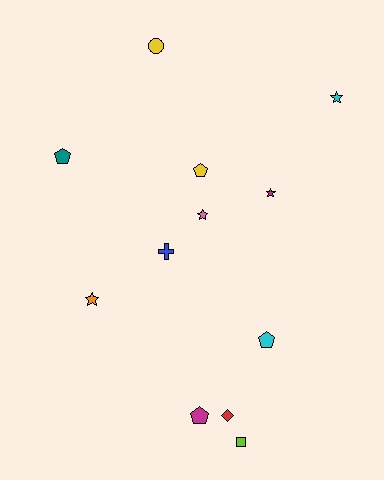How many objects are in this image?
There are 12 objects.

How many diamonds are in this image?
There is 1 diamond.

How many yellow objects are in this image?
There are 2 yellow objects.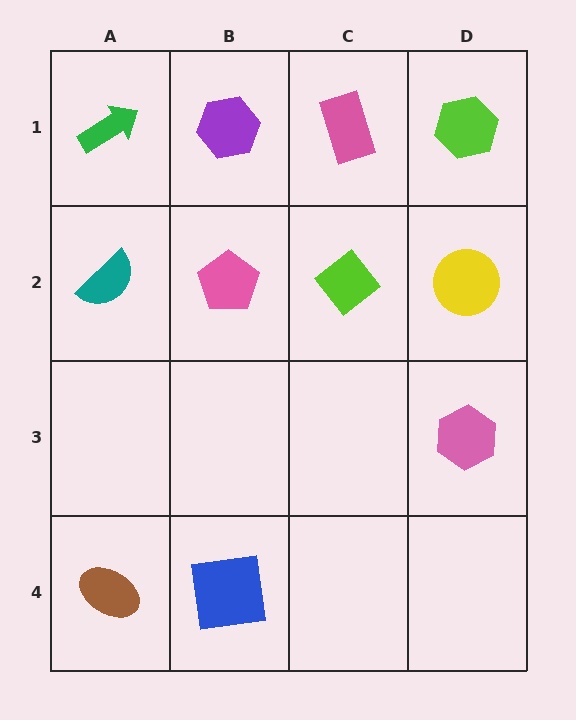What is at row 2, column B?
A pink pentagon.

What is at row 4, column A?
A brown ellipse.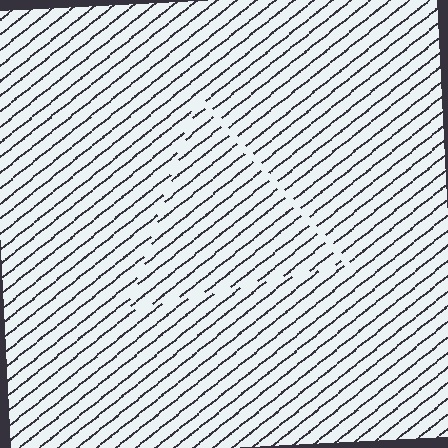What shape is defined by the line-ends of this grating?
An illusory triangle. The interior of the shape contains the same grating, shifted by half a period — the contour is defined by the phase discontinuity where line-ends from the inner and outer gratings abut.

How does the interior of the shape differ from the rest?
The interior of the shape contains the same grating, shifted by half a period — the contour is defined by the phase discontinuity where line-ends from the inner and outer gratings abut.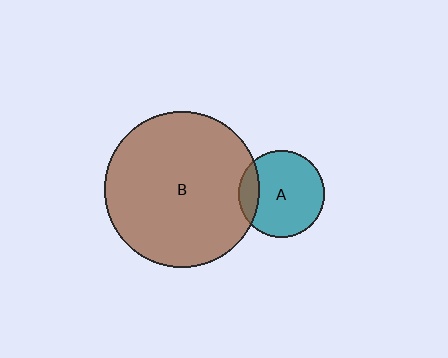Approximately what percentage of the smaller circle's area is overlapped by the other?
Approximately 15%.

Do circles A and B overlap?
Yes.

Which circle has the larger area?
Circle B (brown).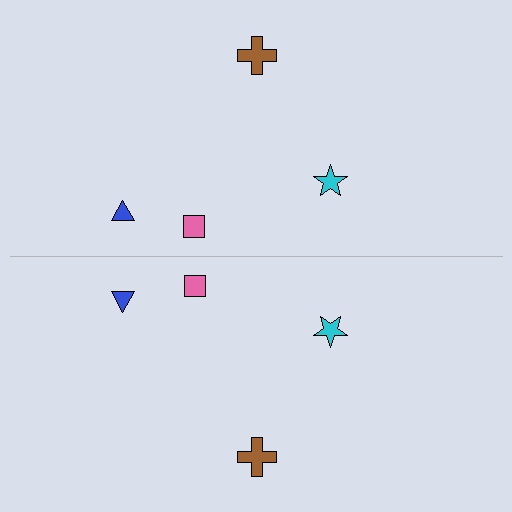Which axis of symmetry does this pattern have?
The pattern has a horizontal axis of symmetry running through the center of the image.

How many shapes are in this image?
There are 8 shapes in this image.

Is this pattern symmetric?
Yes, this pattern has bilateral (reflection) symmetry.